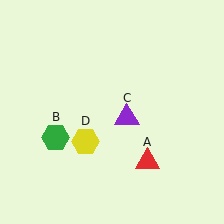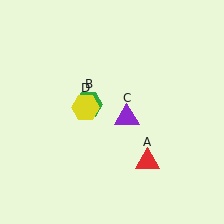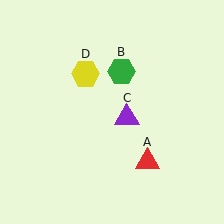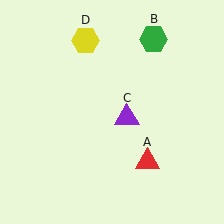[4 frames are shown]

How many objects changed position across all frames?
2 objects changed position: green hexagon (object B), yellow hexagon (object D).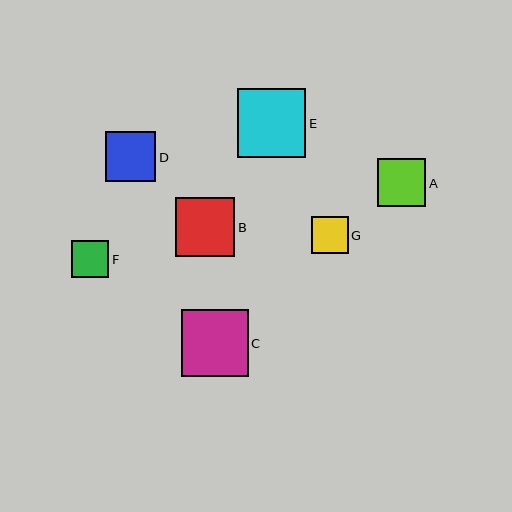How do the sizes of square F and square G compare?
Square F and square G are approximately the same size.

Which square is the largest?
Square E is the largest with a size of approximately 68 pixels.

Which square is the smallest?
Square G is the smallest with a size of approximately 37 pixels.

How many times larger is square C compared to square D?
Square C is approximately 1.3 times the size of square D.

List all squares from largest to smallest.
From largest to smallest: E, C, B, D, A, F, G.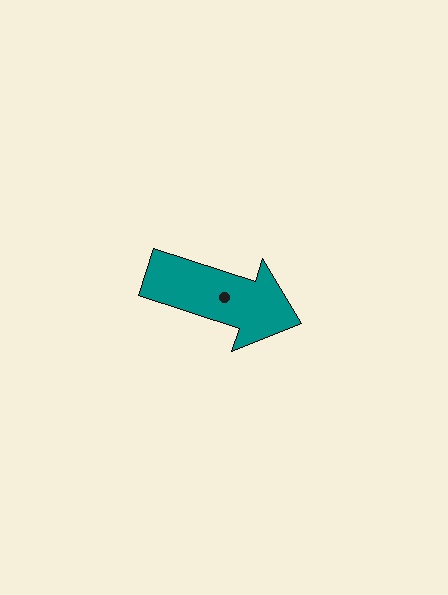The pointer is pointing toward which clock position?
Roughly 4 o'clock.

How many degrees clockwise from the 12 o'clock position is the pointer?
Approximately 108 degrees.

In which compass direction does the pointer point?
East.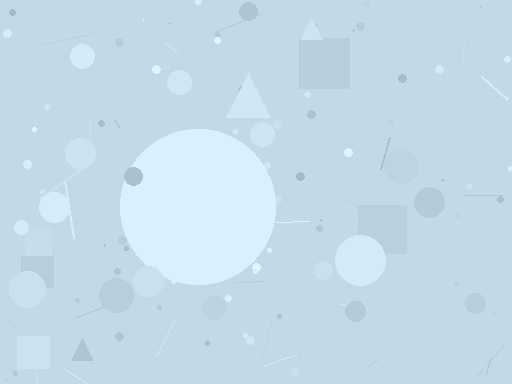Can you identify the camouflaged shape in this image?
The camouflaged shape is a circle.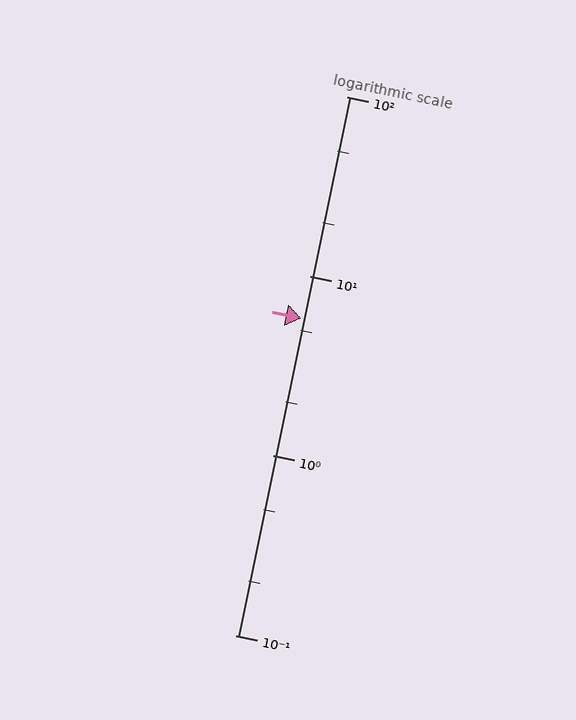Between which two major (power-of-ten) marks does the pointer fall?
The pointer is between 1 and 10.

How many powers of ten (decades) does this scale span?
The scale spans 3 decades, from 0.1 to 100.